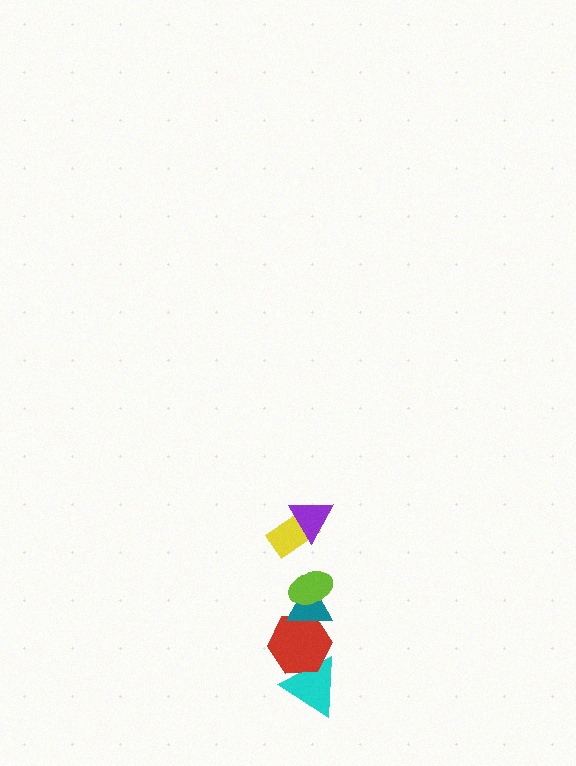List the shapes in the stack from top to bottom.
From top to bottom: the purple triangle, the yellow rectangle, the lime ellipse, the teal triangle, the red hexagon, the cyan triangle.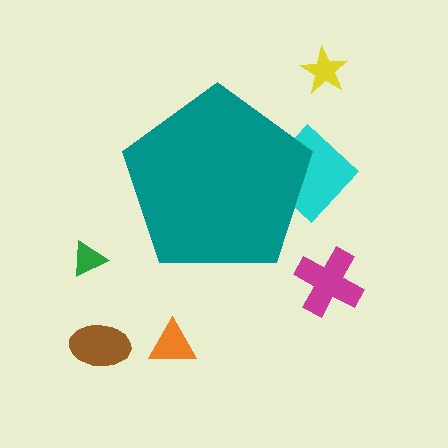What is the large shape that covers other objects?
A teal pentagon.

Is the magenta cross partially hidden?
No, the magenta cross is fully visible.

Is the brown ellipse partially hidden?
No, the brown ellipse is fully visible.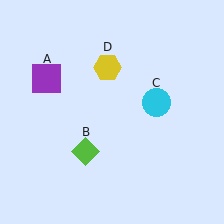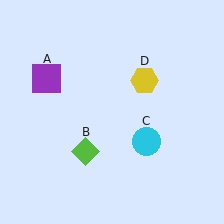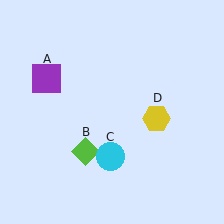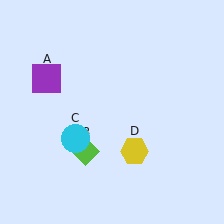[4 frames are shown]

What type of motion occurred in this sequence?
The cyan circle (object C), yellow hexagon (object D) rotated clockwise around the center of the scene.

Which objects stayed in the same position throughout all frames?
Purple square (object A) and lime diamond (object B) remained stationary.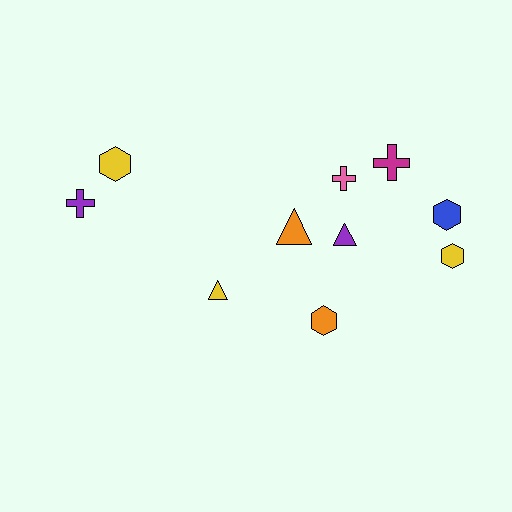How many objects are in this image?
There are 10 objects.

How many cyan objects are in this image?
There are no cyan objects.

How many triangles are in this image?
There are 3 triangles.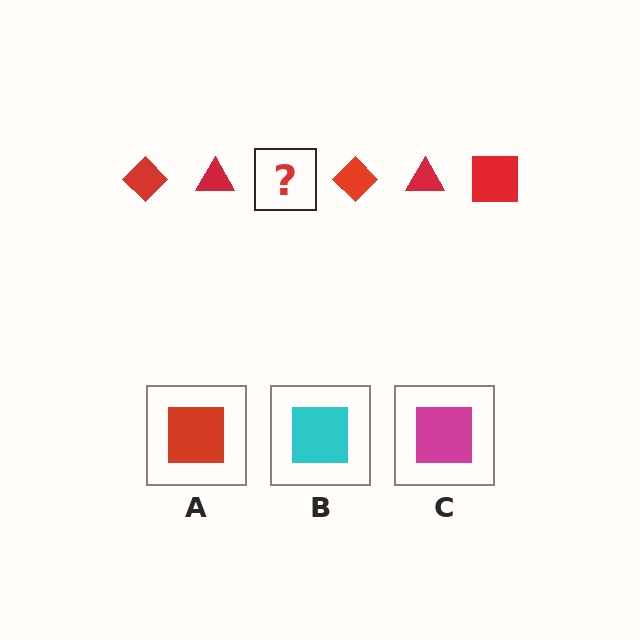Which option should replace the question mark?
Option A.